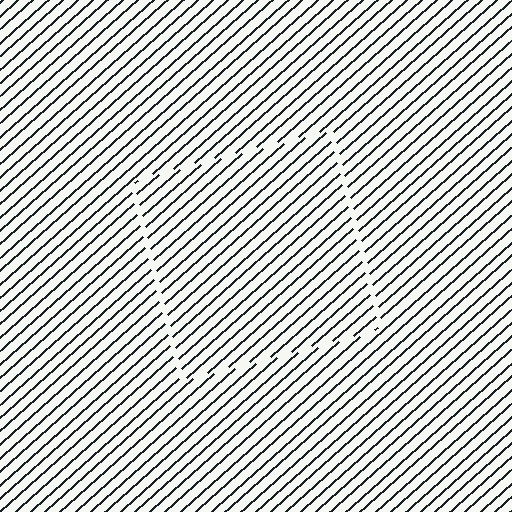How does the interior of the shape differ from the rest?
The interior of the shape contains the same grating, shifted by half a period — the contour is defined by the phase discontinuity where line-ends from the inner and outer gratings abut.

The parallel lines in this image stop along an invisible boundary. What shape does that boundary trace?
An illusory square. The interior of the shape contains the same grating, shifted by half a period — the contour is defined by the phase discontinuity where line-ends from the inner and outer gratings abut.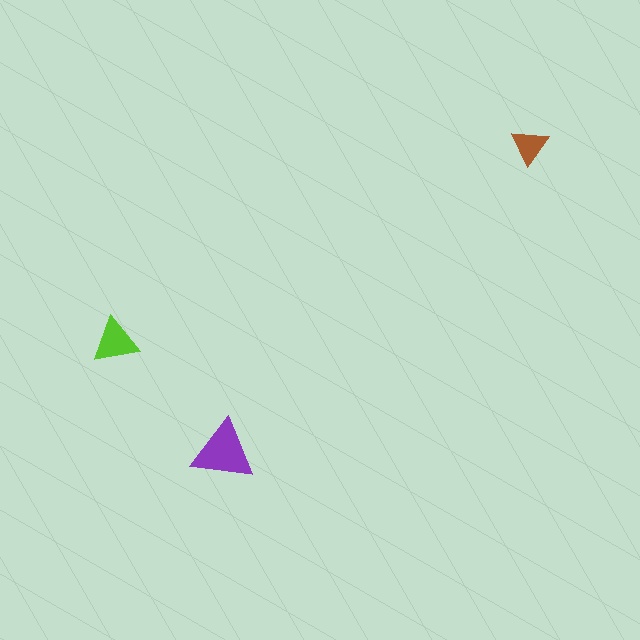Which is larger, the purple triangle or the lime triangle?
The purple one.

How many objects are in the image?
There are 3 objects in the image.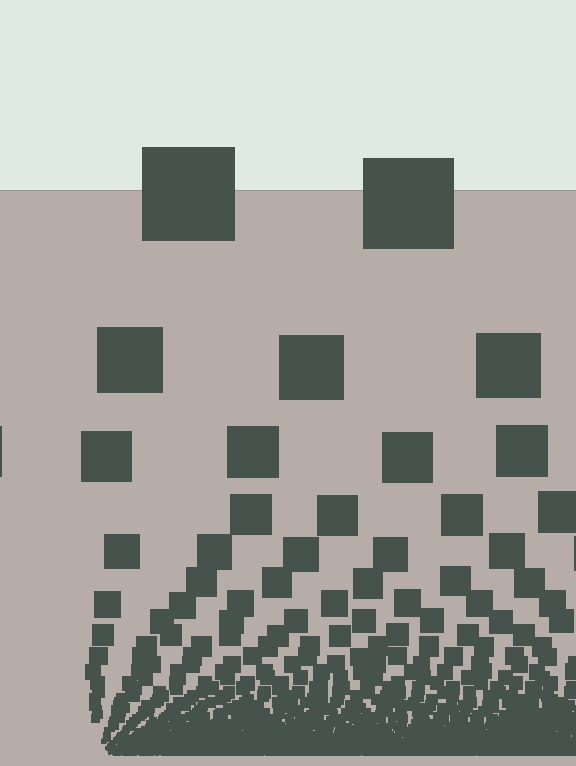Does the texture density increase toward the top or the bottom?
Density increases toward the bottom.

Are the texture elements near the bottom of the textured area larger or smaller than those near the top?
Smaller. The gradient is inverted — elements near the bottom are smaller and denser.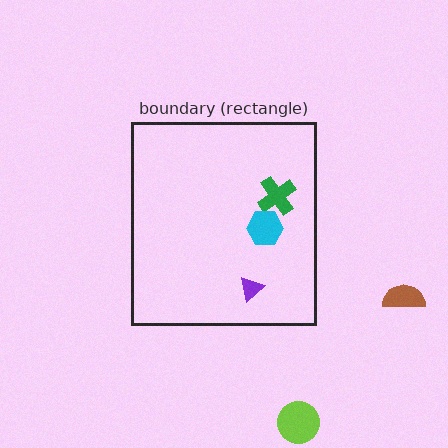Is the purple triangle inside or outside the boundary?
Inside.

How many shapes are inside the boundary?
3 inside, 2 outside.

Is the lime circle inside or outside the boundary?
Outside.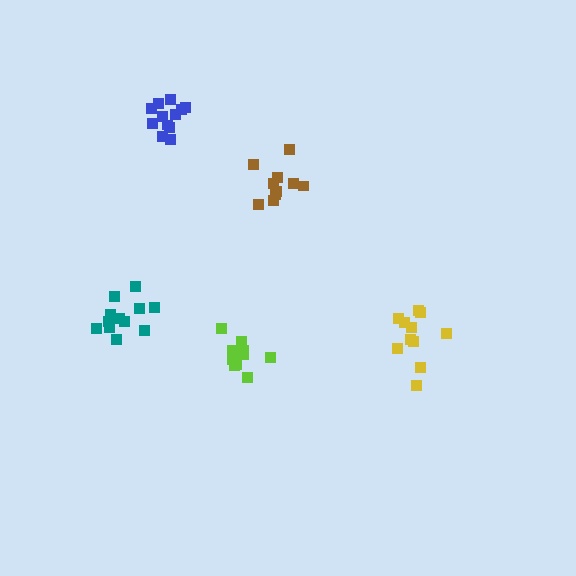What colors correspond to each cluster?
The clusters are colored: lime, brown, teal, blue, yellow.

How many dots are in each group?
Group 1: 10 dots, Group 2: 10 dots, Group 3: 12 dots, Group 4: 12 dots, Group 5: 11 dots (55 total).